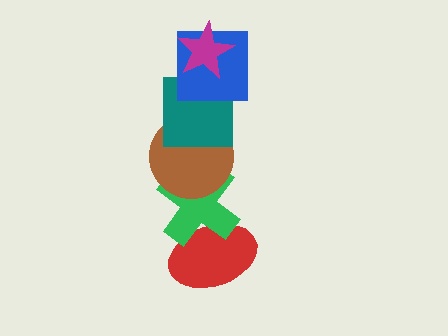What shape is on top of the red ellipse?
The green cross is on top of the red ellipse.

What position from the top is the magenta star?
The magenta star is 1st from the top.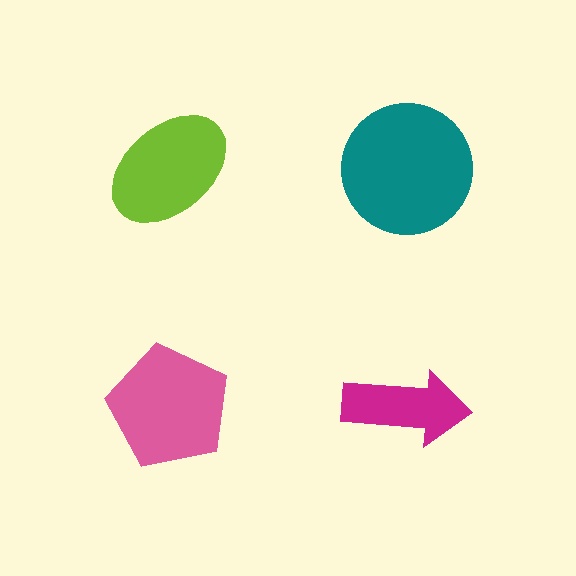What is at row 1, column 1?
A lime ellipse.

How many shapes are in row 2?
2 shapes.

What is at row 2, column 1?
A pink pentagon.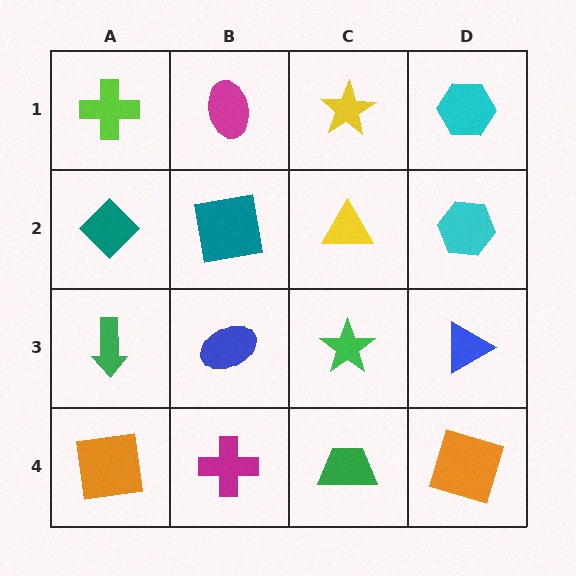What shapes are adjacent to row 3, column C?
A yellow triangle (row 2, column C), a green trapezoid (row 4, column C), a blue ellipse (row 3, column B), a blue triangle (row 3, column D).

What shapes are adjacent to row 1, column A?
A teal diamond (row 2, column A), a magenta ellipse (row 1, column B).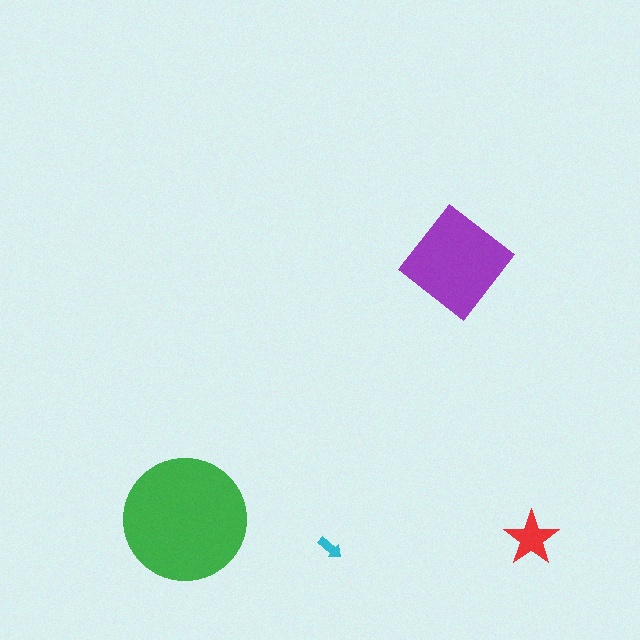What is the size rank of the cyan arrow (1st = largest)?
4th.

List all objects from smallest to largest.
The cyan arrow, the red star, the purple diamond, the green circle.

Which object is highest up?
The purple diamond is topmost.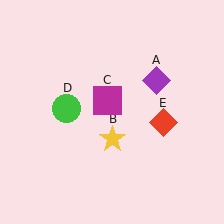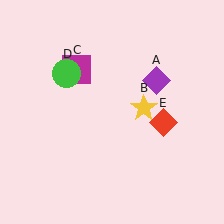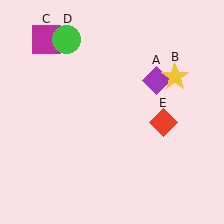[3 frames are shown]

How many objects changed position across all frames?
3 objects changed position: yellow star (object B), magenta square (object C), green circle (object D).